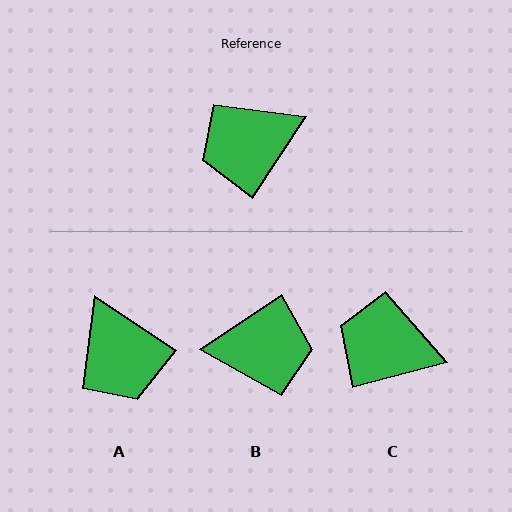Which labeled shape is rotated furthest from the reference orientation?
B, about 157 degrees away.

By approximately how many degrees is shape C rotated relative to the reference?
Approximately 42 degrees clockwise.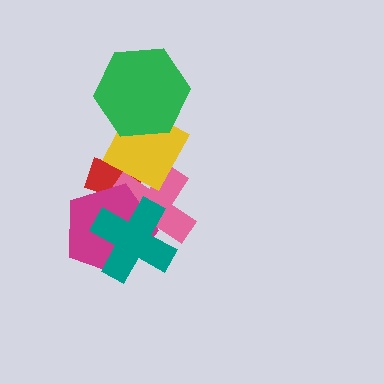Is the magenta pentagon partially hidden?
Yes, it is partially covered by another shape.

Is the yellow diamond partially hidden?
Yes, it is partially covered by another shape.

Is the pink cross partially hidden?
Yes, it is partially covered by another shape.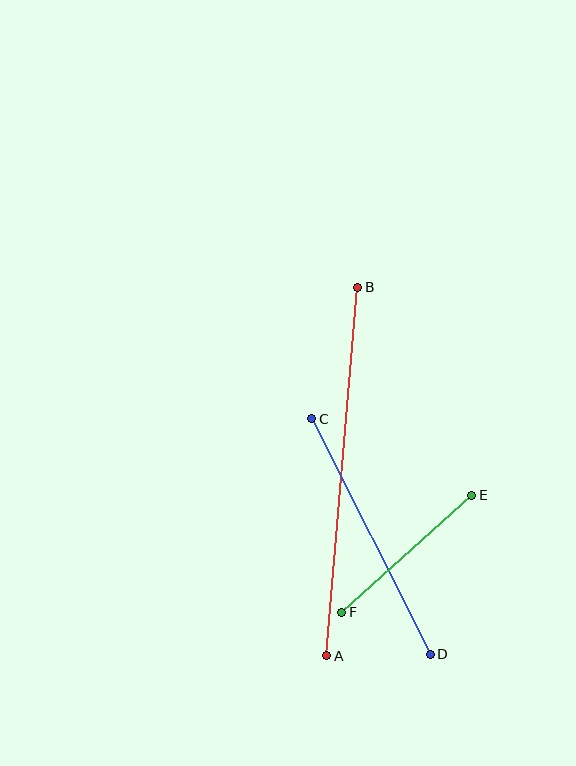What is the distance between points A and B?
The distance is approximately 370 pixels.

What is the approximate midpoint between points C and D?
The midpoint is at approximately (371, 537) pixels.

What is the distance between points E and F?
The distance is approximately 175 pixels.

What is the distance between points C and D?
The distance is approximately 264 pixels.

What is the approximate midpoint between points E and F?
The midpoint is at approximately (407, 554) pixels.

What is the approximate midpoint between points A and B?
The midpoint is at approximately (342, 472) pixels.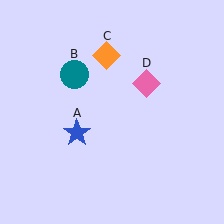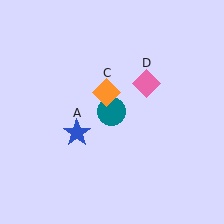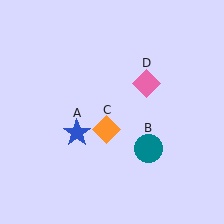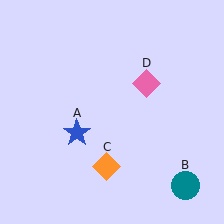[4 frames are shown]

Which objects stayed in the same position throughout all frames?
Blue star (object A) and pink diamond (object D) remained stationary.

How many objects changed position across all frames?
2 objects changed position: teal circle (object B), orange diamond (object C).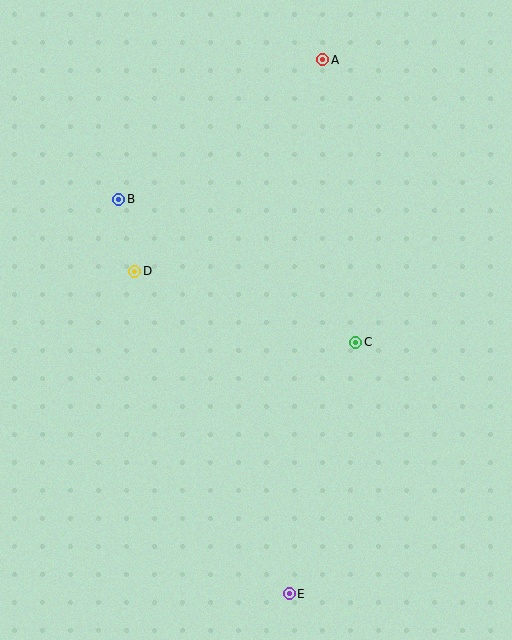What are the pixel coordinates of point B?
Point B is at (119, 199).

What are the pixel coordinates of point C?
Point C is at (356, 342).